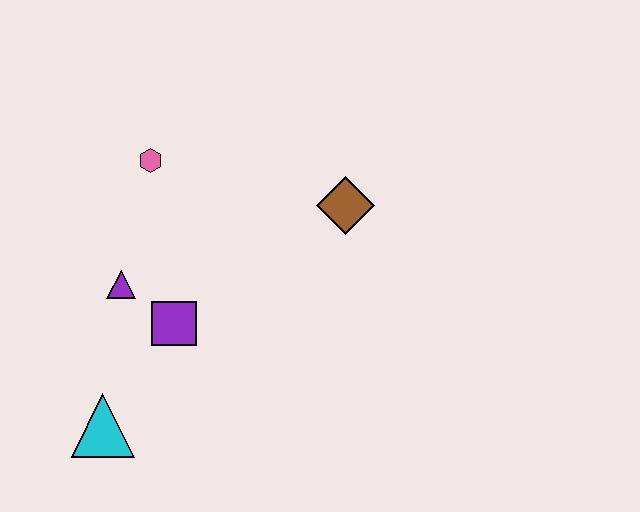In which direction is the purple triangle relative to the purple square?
The purple triangle is to the left of the purple square.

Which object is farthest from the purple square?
The brown diamond is farthest from the purple square.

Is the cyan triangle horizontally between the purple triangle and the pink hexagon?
No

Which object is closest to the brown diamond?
The pink hexagon is closest to the brown diamond.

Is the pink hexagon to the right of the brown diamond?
No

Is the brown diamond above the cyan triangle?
Yes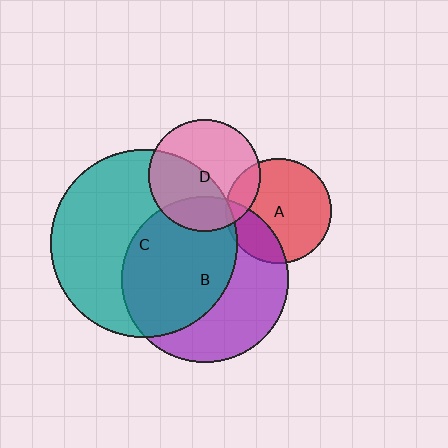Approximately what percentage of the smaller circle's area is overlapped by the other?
Approximately 45%.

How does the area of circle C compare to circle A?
Approximately 3.2 times.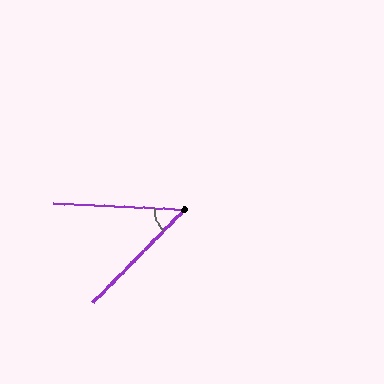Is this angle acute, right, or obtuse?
It is acute.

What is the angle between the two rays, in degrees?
Approximately 48 degrees.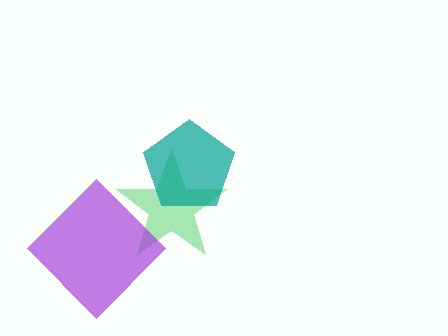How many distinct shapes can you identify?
There are 3 distinct shapes: a green star, a teal pentagon, a purple diamond.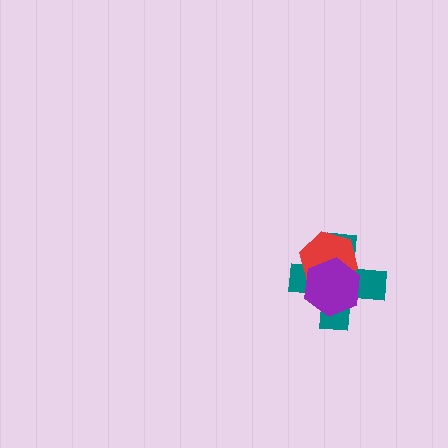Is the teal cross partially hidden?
Yes, it is partially covered by another shape.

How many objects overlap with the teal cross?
2 objects overlap with the teal cross.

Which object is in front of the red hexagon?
The purple hexagon is in front of the red hexagon.